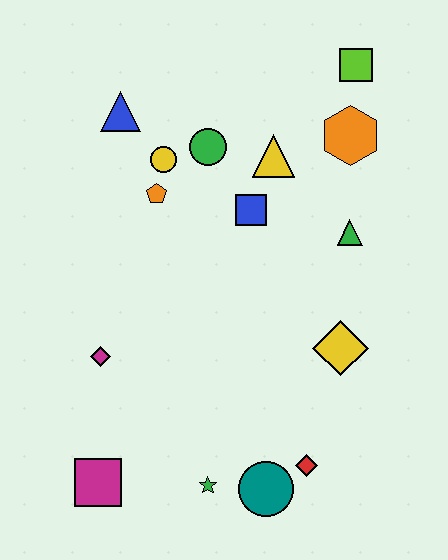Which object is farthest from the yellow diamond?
The blue triangle is farthest from the yellow diamond.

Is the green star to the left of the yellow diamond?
Yes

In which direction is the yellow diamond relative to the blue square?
The yellow diamond is below the blue square.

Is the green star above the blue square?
No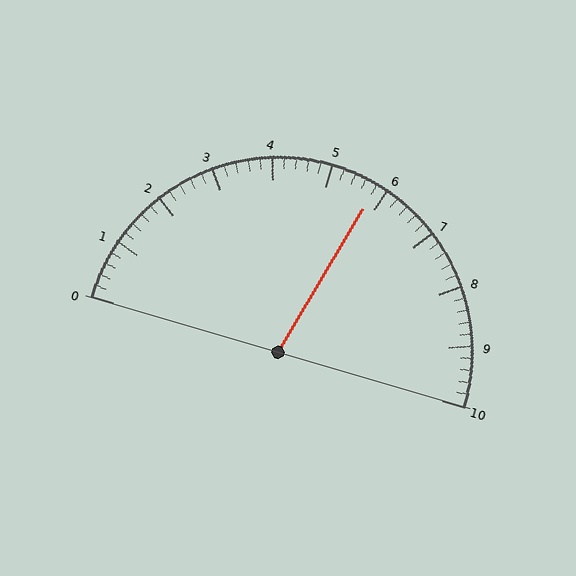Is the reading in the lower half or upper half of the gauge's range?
The reading is in the upper half of the range (0 to 10).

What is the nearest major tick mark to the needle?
The nearest major tick mark is 6.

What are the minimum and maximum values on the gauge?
The gauge ranges from 0 to 10.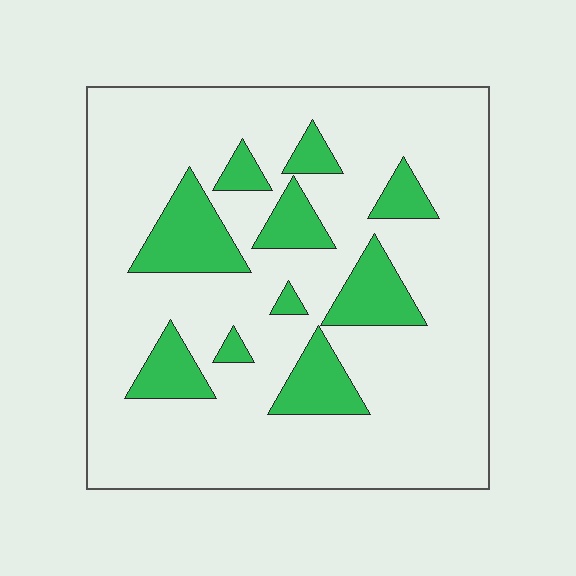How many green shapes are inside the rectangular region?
10.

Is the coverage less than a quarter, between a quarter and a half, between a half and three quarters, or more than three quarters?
Less than a quarter.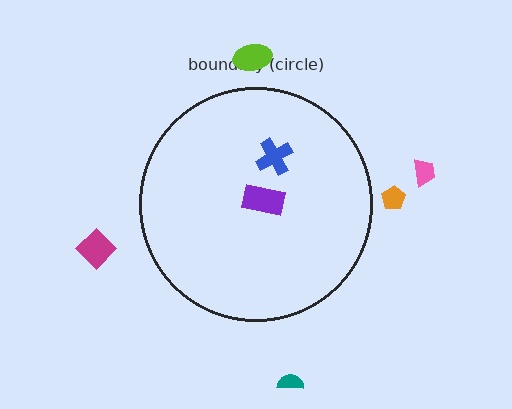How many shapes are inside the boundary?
2 inside, 5 outside.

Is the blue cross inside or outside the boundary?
Inside.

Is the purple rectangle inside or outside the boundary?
Inside.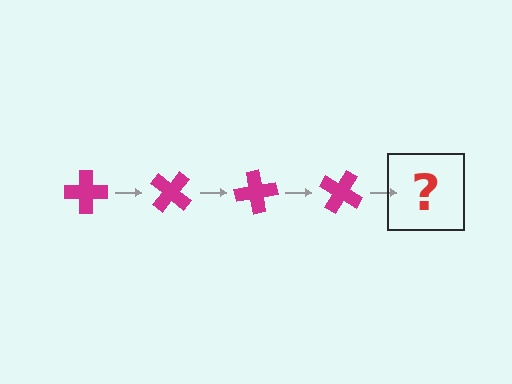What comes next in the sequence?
The next element should be a magenta cross rotated 160 degrees.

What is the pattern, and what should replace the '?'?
The pattern is that the cross rotates 40 degrees each step. The '?' should be a magenta cross rotated 160 degrees.